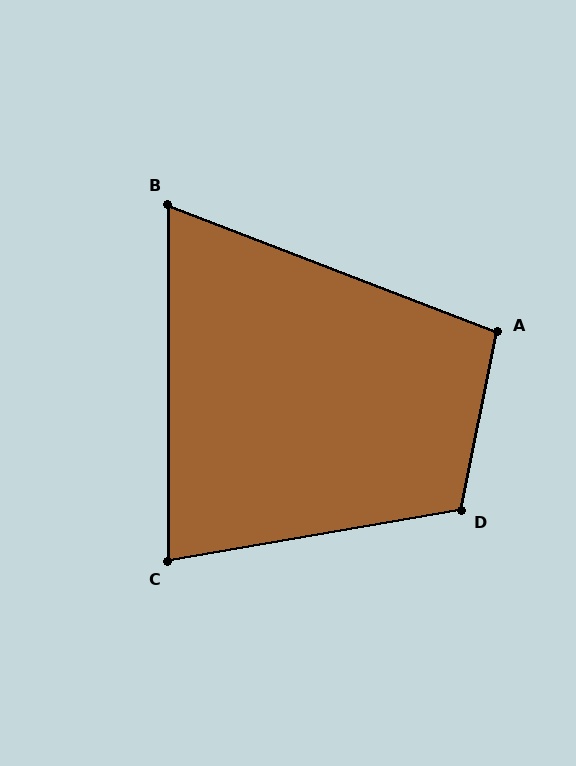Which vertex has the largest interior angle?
D, at approximately 111 degrees.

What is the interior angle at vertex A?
Approximately 100 degrees (obtuse).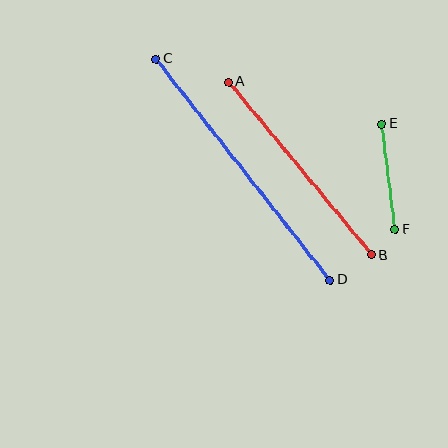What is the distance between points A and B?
The distance is approximately 224 pixels.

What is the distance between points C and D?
The distance is approximately 281 pixels.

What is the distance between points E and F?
The distance is approximately 106 pixels.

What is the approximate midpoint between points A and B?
The midpoint is at approximately (300, 168) pixels.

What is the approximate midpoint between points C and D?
The midpoint is at approximately (243, 170) pixels.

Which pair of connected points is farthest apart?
Points C and D are farthest apart.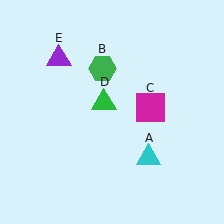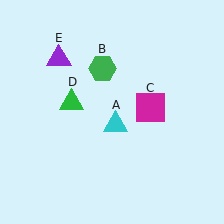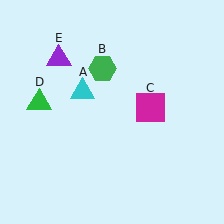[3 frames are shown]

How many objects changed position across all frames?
2 objects changed position: cyan triangle (object A), green triangle (object D).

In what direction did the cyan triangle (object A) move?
The cyan triangle (object A) moved up and to the left.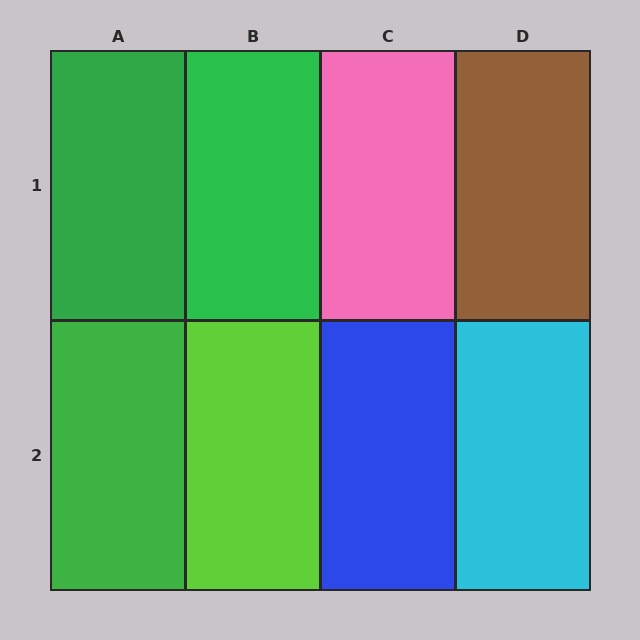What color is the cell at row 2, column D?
Cyan.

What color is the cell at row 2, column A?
Green.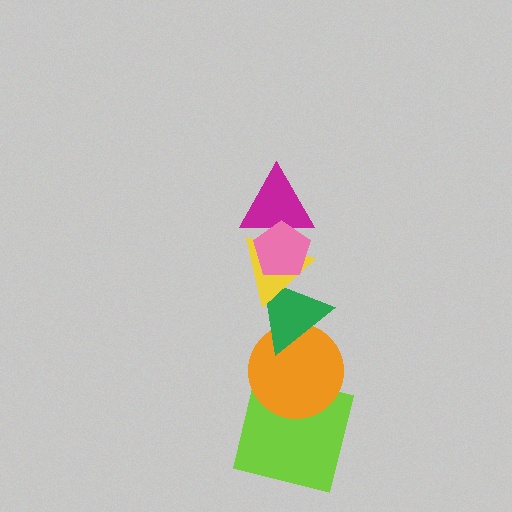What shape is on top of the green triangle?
The yellow triangle is on top of the green triangle.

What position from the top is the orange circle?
The orange circle is 5th from the top.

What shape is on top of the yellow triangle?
The magenta triangle is on top of the yellow triangle.